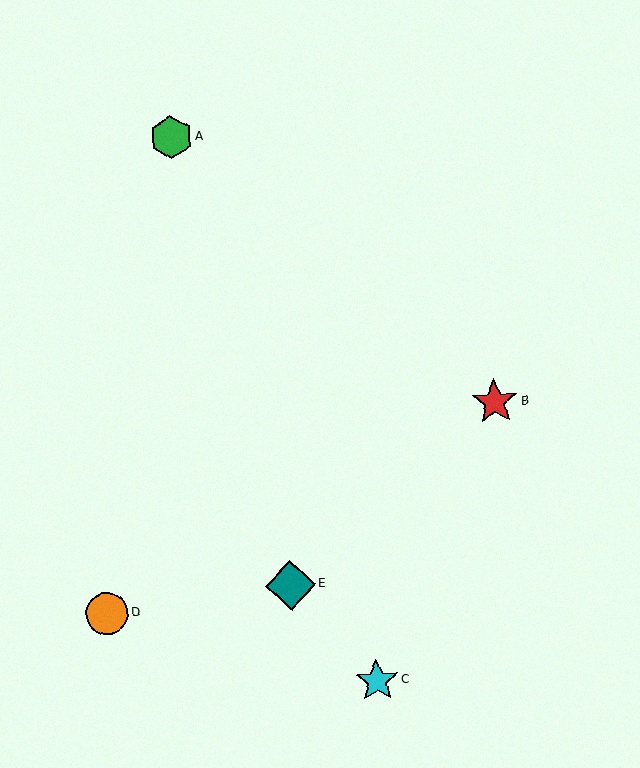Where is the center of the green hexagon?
The center of the green hexagon is at (171, 137).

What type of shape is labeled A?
Shape A is a green hexagon.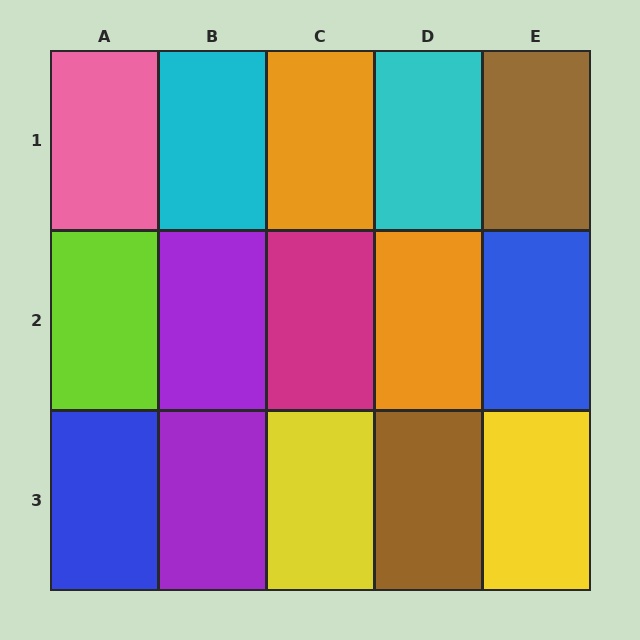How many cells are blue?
2 cells are blue.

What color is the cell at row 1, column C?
Orange.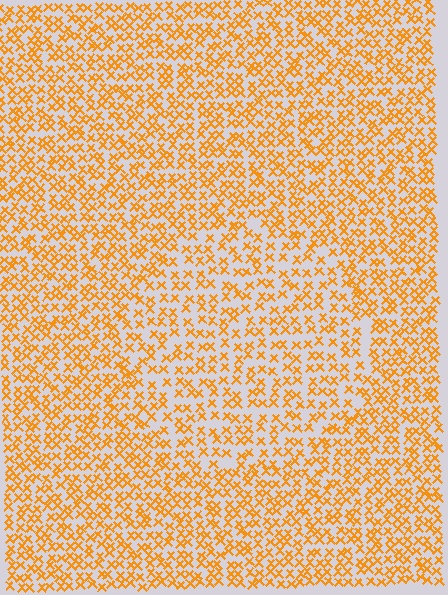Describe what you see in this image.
The image contains small orange elements arranged at two different densities. A circle-shaped region is visible where the elements are less densely packed than the surrounding area.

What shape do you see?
I see a circle.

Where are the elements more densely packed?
The elements are more densely packed outside the circle boundary.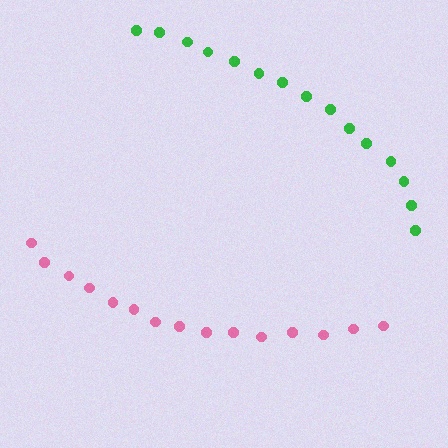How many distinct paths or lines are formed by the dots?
There are 2 distinct paths.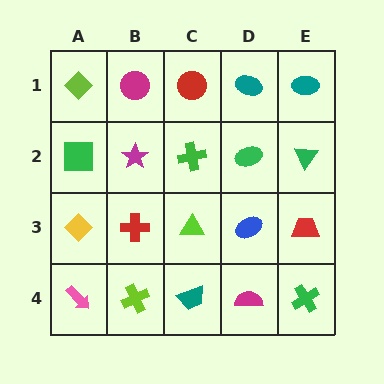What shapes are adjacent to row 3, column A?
A green square (row 2, column A), a pink arrow (row 4, column A), a red cross (row 3, column B).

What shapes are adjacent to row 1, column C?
A green cross (row 2, column C), a magenta circle (row 1, column B), a teal ellipse (row 1, column D).